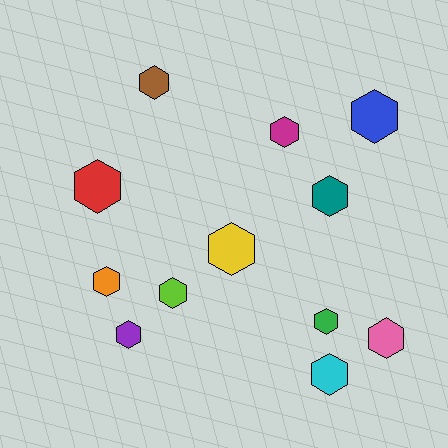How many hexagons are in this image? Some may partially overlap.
There are 12 hexagons.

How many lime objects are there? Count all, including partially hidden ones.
There is 1 lime object.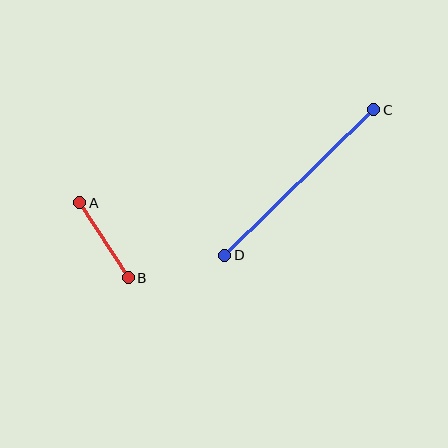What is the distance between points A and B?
The distance is approximately 90 pixels.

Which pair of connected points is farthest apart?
Points C and D are farthest apart.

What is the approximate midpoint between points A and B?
The midpoint is at approximately (104, 240) pixels.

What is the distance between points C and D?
The distance is approximately 208 pixels.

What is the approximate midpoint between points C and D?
The midpoint is at approximately (299, 183) pixels.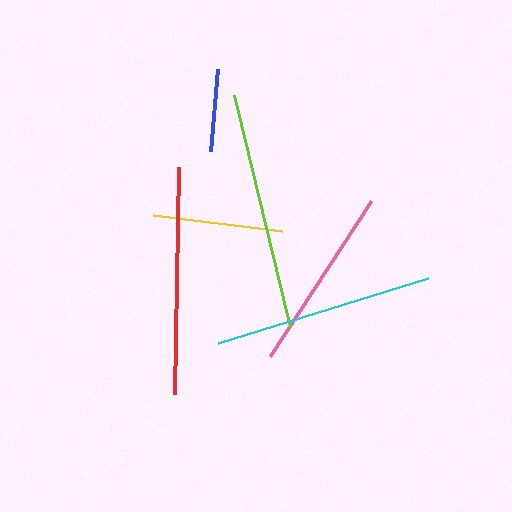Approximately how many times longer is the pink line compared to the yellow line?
The pink line is approximately 1.4 times the length of the yellow line.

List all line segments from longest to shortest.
From longest to shortest: lime, red, cyan, pink, yellow, blue.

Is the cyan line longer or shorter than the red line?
The red line is longer than the cyan line.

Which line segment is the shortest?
The blue line is the shortest at approximately 82 pixels.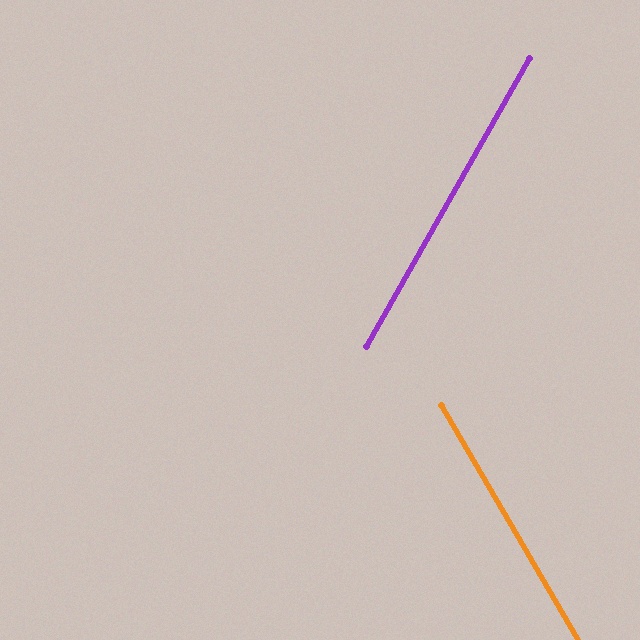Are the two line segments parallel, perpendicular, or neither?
Neither parallel nor perpendicular — they differ by about 60°.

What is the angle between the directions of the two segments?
Approximately 60 degrees.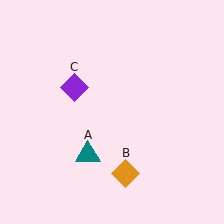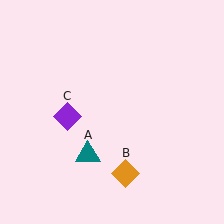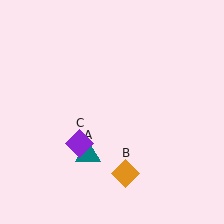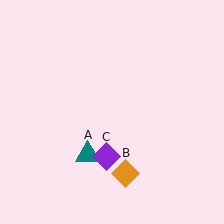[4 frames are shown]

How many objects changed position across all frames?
1 object changed position: purple diamond (object C).